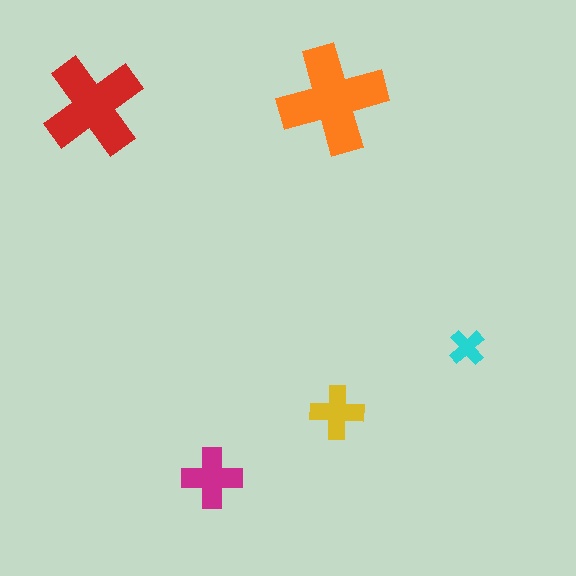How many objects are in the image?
There are 5 objects in the image.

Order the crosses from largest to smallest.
the orange one, the red one, the magenta one, the yellow one, the cyan one.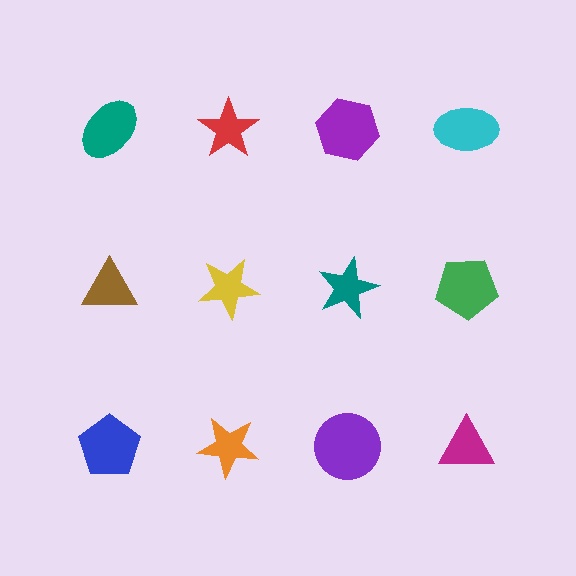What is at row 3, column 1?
A blue pentagon.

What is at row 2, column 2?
A yellow star.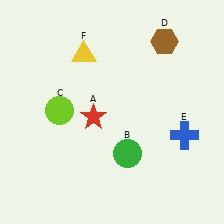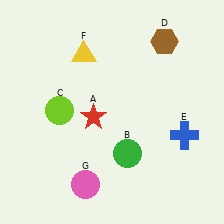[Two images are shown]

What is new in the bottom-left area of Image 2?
A pink circle (G) was added in the bottom-left area of Image 2.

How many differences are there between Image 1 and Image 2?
There is 1 difference between the two images.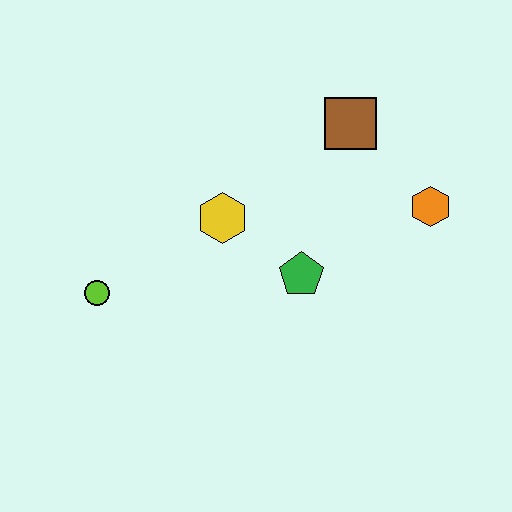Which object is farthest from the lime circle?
The orange hexagon is farthest from the lime circle.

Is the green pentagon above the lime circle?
Yes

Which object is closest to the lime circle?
The yellow hexagon is closest to the lime circle.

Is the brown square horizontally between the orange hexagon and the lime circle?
Yes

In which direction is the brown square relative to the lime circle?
The brown square is to the right of the lime circle.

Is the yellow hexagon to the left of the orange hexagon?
Yes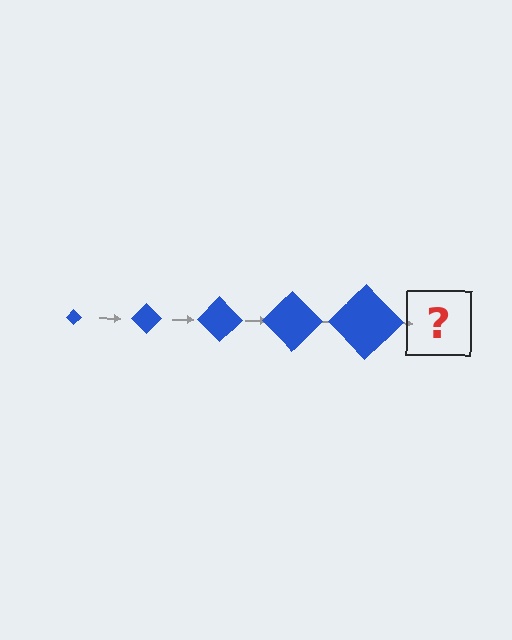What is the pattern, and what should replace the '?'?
The pattern is that the diamond gets progressively larger each step. The '?' should be a blue diamond, larger than the previous one.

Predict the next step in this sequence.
The next step is a blue diamond, larger than the previous one.